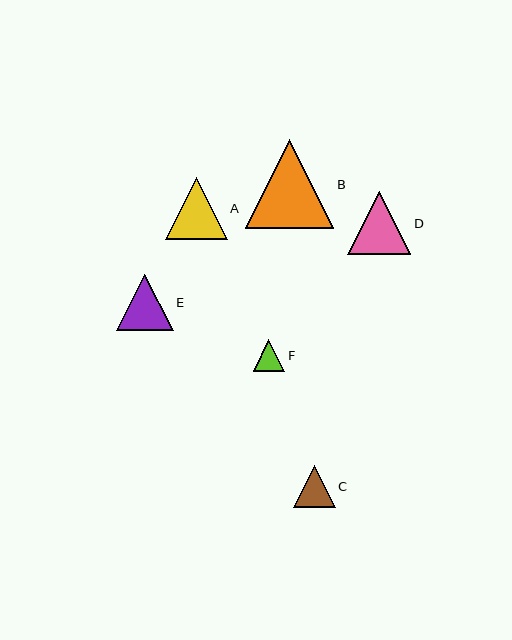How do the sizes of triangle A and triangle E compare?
Triangle A and triangle E are approximately the same size.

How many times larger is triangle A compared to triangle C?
Triangle A is approximately 1.5 times the size of triangle C.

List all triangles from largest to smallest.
From largest to smallest: B, D, A, E, C, F.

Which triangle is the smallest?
Triangle F is the smallest with a size of approximately 31 pixels.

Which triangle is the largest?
Triangle B is the largest with a size of approximately 88 pixels.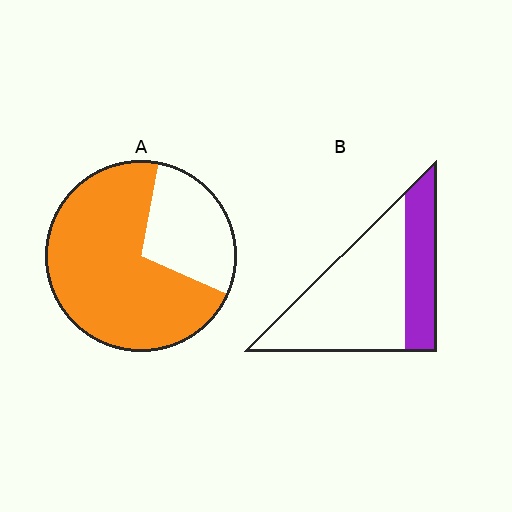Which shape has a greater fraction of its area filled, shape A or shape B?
Shape A.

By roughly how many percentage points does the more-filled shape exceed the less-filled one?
By roughly 40 percentage points (A over B).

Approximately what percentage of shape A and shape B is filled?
A is approximately 70% and B is approximately 30%.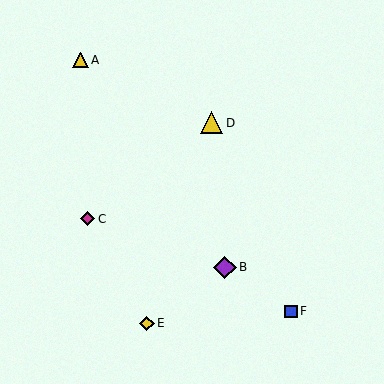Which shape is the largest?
The purple diamond (labeled B) is the largest.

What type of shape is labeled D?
Shape D is a yellow triangle.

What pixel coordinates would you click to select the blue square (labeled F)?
Click at (291, 311) to select the blue square F.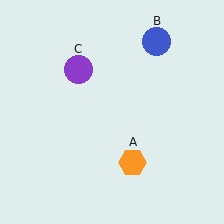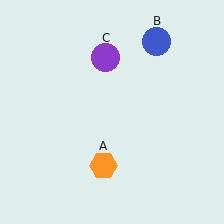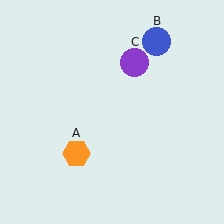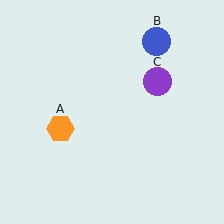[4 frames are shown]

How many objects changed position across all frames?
2 objects changed position: orange hexagon (object A), purple circle (object C).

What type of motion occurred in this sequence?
The orange hexagon (object A), purple circle (object C) rotated clockwise around the center of the scene.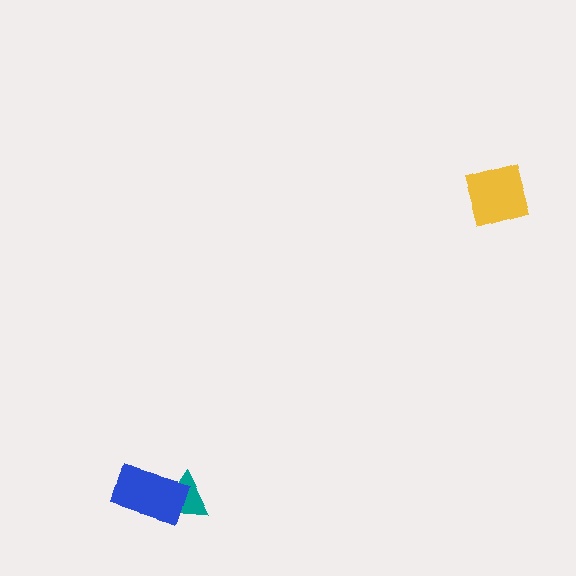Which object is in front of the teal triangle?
The blue rectangle is in front of the teal triangle.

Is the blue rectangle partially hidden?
No, no other shape covers it.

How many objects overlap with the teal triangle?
1 object overlaps with the teal triangle.